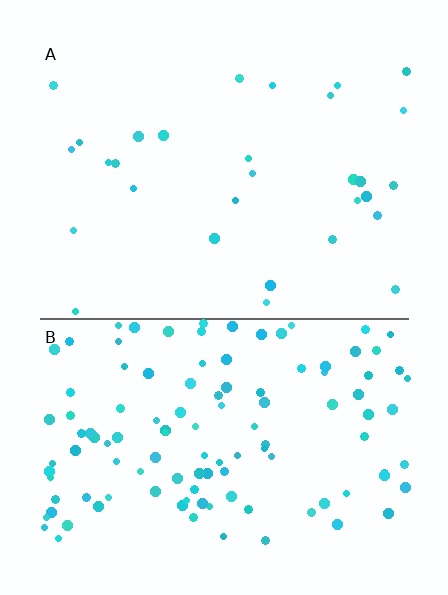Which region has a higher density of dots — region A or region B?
B (the bottom).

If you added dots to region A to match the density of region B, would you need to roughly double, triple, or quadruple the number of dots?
Approximately quadruple.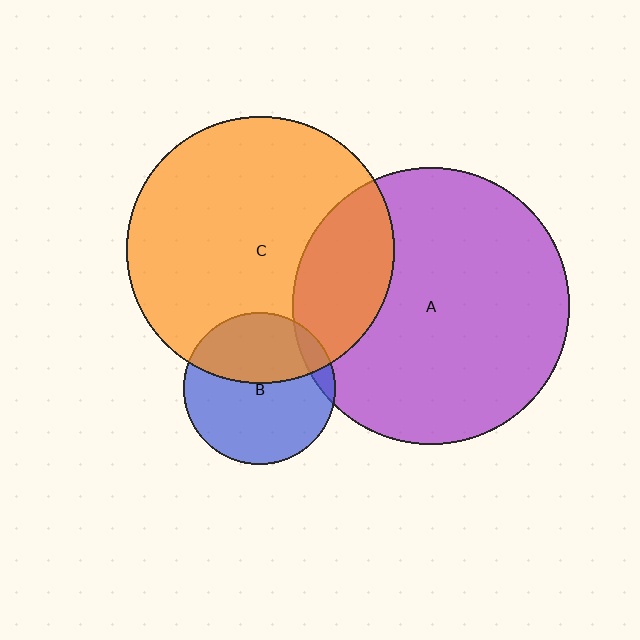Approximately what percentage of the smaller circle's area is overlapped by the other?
Approximately 10%.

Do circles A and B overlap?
Yes.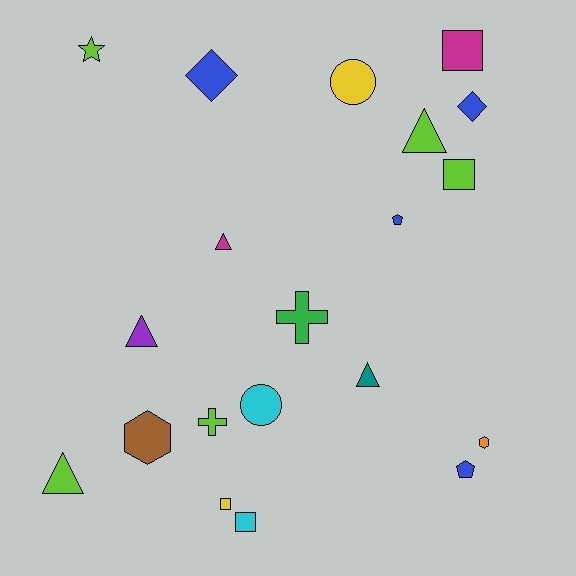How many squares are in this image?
There are 4 squares.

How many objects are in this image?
There are 20 objects.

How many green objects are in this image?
There is 1 green object.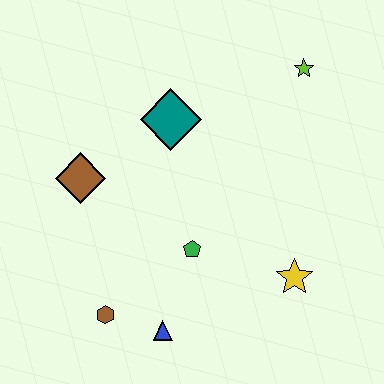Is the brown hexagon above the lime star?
No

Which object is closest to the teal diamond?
The brown diamond is closest to the teal diamond.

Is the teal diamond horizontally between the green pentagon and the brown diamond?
Yes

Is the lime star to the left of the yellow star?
No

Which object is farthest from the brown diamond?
The lime star is farthest from the brown diamond.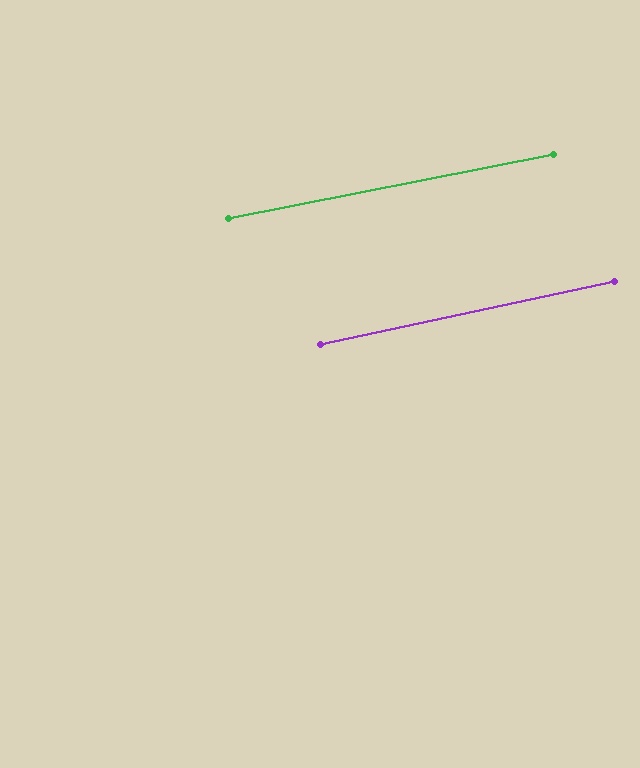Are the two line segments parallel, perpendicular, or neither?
Parallel — their directions differ by only 0.9°.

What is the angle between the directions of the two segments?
Approximately 1 degree.